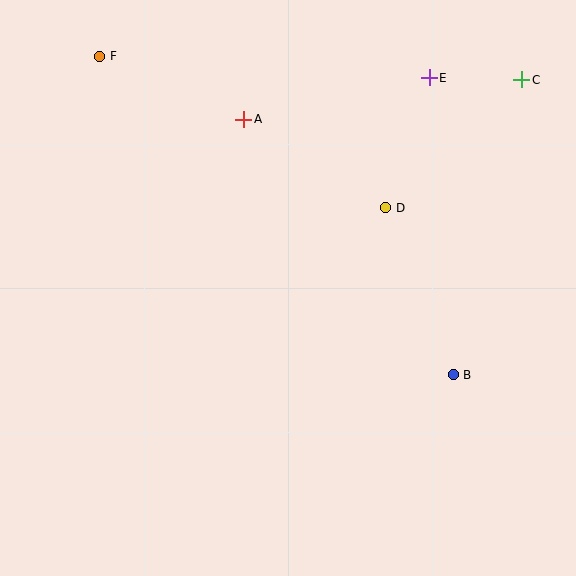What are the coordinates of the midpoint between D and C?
The midpoint between D and C is at (454, 144).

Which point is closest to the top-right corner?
Point C is closest to the top-right corner.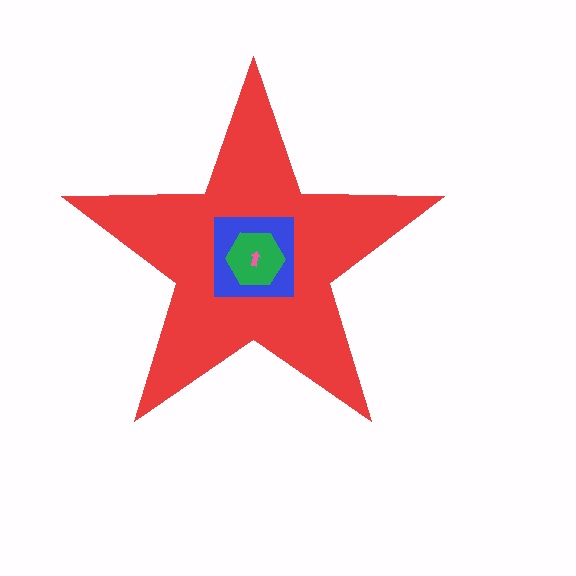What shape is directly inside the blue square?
The green hexagon.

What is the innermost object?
The pink arrow.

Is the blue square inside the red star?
Yes.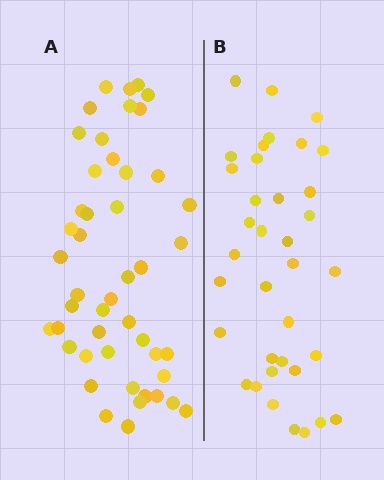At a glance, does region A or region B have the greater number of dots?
Region A (the left region) has more dots.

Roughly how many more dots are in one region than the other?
Region A has roughly 12 or so more dots than region B.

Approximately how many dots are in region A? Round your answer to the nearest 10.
About 50 dots. (The exact count is 47, which rounds to 50.)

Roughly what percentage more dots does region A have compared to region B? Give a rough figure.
About 30% more.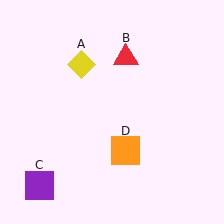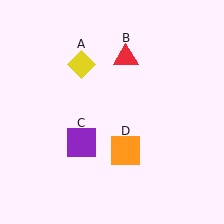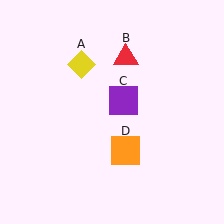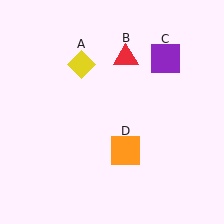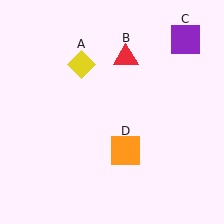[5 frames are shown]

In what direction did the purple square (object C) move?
The purple square (object C) moved up and to the right.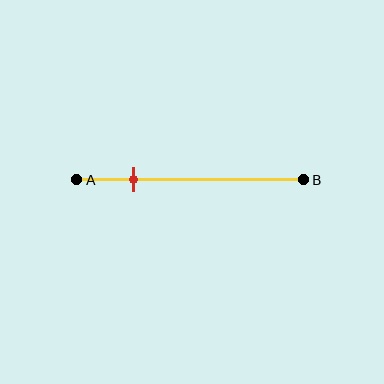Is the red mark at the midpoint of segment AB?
No, the mark is at about 25% from A, not at the 50% midpoint.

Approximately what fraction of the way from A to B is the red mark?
The red mark is approximately 25% of the way from A to B.